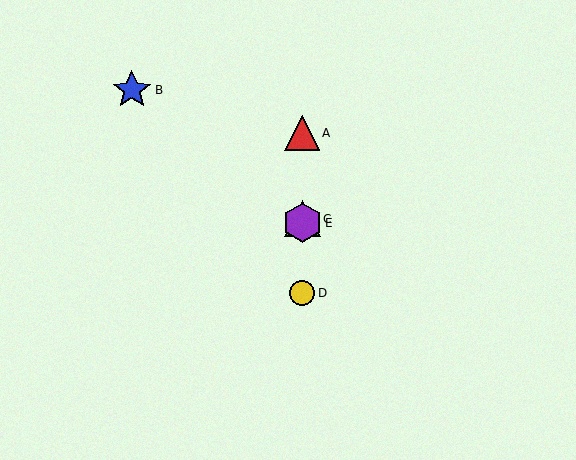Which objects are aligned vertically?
Objects A, C, D, E are aligned vertically.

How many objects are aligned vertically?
4 objects (A, C, D, E) are aligned vertically.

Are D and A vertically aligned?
Yes, both are at x≈302.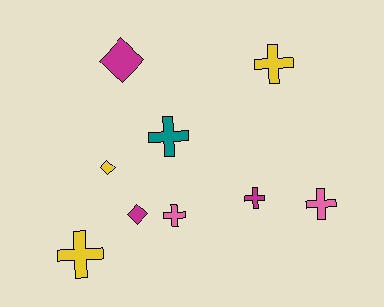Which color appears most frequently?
Magenta, with 3 objects.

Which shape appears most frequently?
Cross, with 6 objects.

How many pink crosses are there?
There are 2 pink crosses.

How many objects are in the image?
There are 9 objects.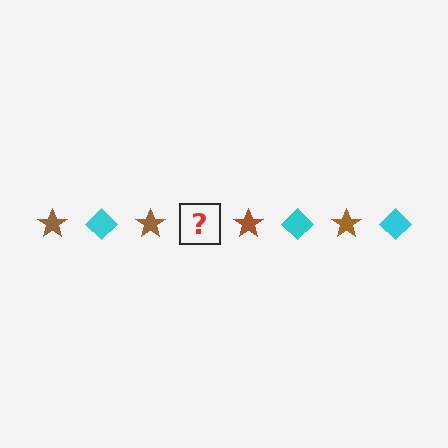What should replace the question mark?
The question mark should be replaced with a cyan diamond.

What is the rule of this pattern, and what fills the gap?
The rule is that the pattern alternates between brown star and cyan diamond. The gap should be filled with a cyan diamond.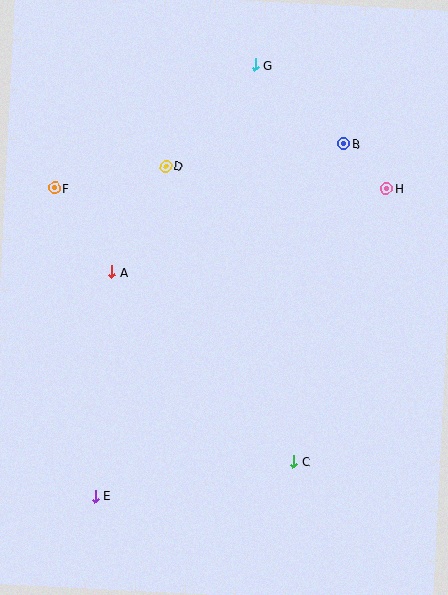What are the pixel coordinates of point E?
Point E is at (95, 496).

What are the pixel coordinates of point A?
Point A is at (112, 272).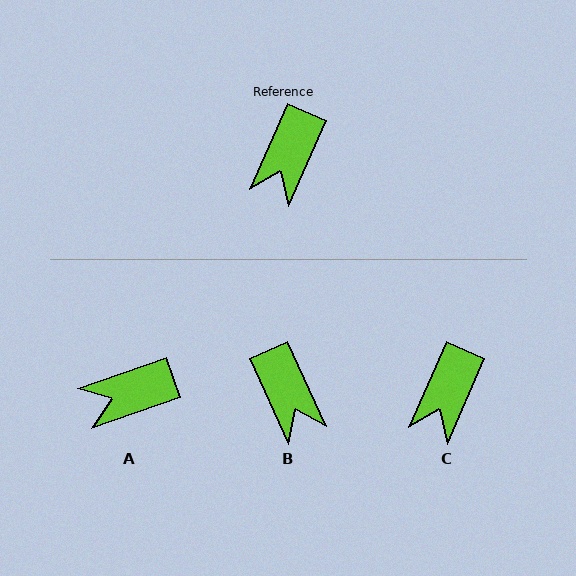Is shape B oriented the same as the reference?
No, it is off by about 48 degrees.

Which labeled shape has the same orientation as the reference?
C.